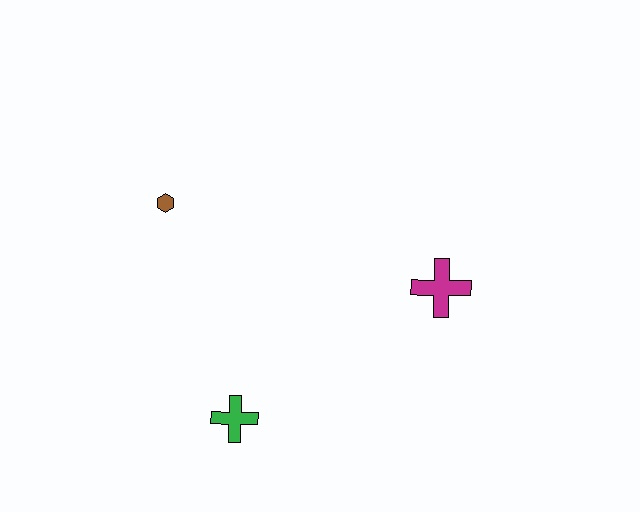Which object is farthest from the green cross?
The magenta cross is farthest from the green cross.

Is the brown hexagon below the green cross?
No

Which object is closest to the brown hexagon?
The green cross is closest to the brown hexagon.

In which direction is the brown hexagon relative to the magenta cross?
The brown hexagon is to the left of the magenta cross.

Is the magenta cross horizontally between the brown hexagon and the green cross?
No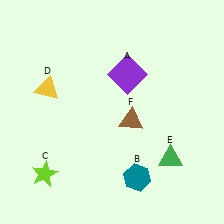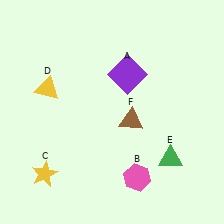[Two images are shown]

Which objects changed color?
B changed from teal to pink. C changed from lime to yellow.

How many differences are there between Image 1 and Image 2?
There are 2 differences between the two images.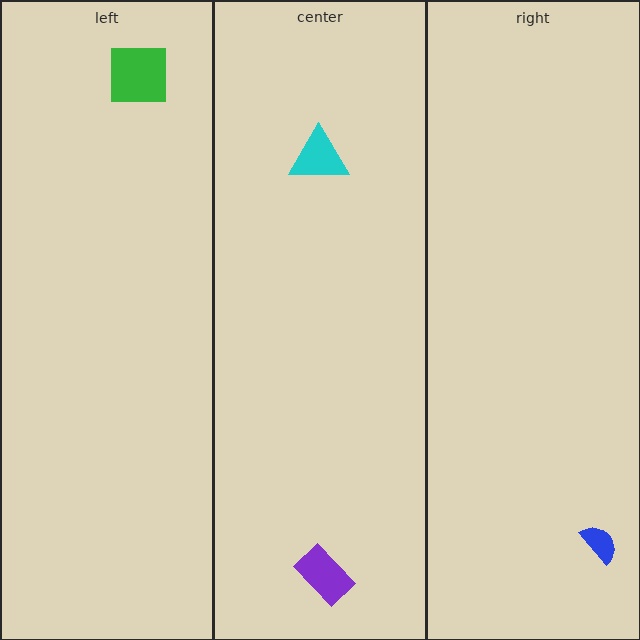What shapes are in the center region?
The cyan triangle, the purple rectangle.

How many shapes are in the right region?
1.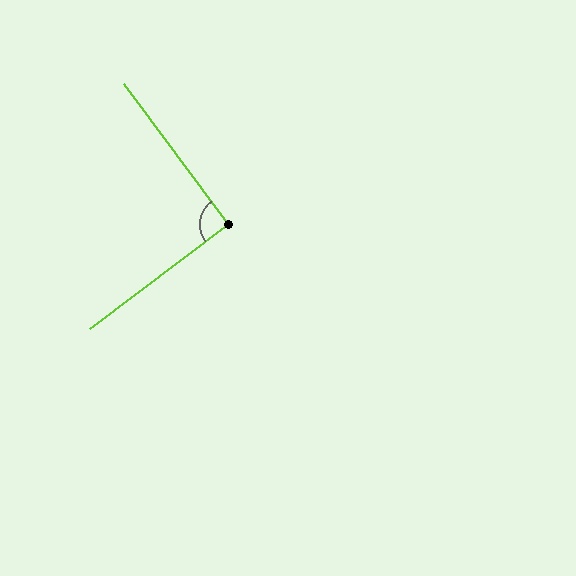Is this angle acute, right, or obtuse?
It is approximately a right angle.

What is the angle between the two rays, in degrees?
Approximately 90 degrees.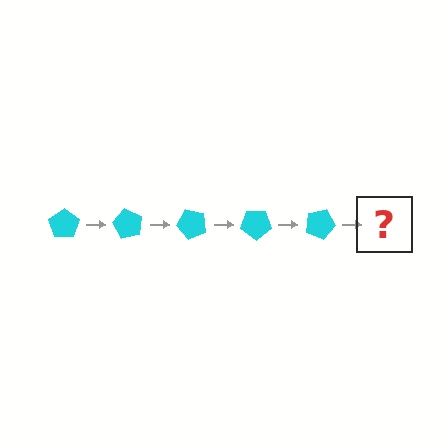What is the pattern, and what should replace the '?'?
The pattern is that the pentagon rotates 60 degrees each step. The '?' should be a cyan pentagon rotated 300 degrees.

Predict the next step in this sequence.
The next step is a cyan pentagon rotated 300 degrees.